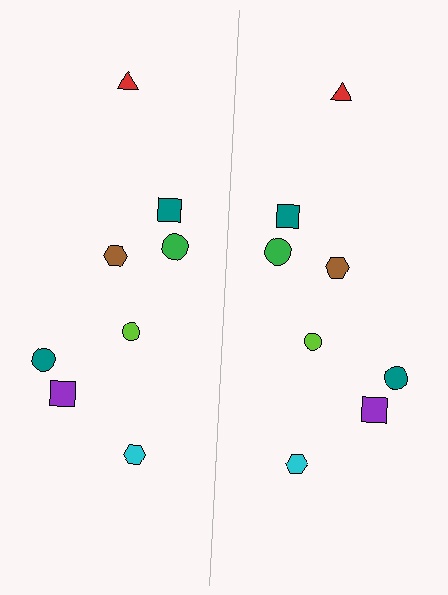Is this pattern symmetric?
Yes, this pattern has bilateral (reflection) symmetry.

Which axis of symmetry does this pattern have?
The pattern has a vertical axis of symmetry running through the center of the image.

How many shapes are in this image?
There are 16 shapes in this image.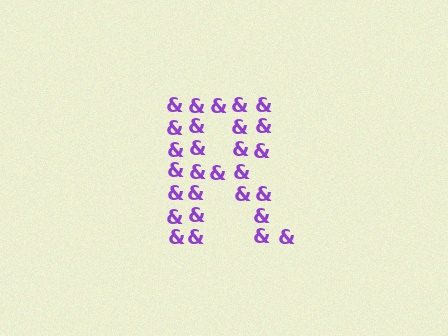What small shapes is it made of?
It is made of small ampersands.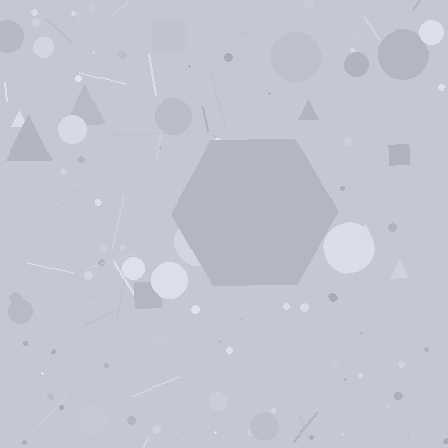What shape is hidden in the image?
A hexagon is hidden in the image.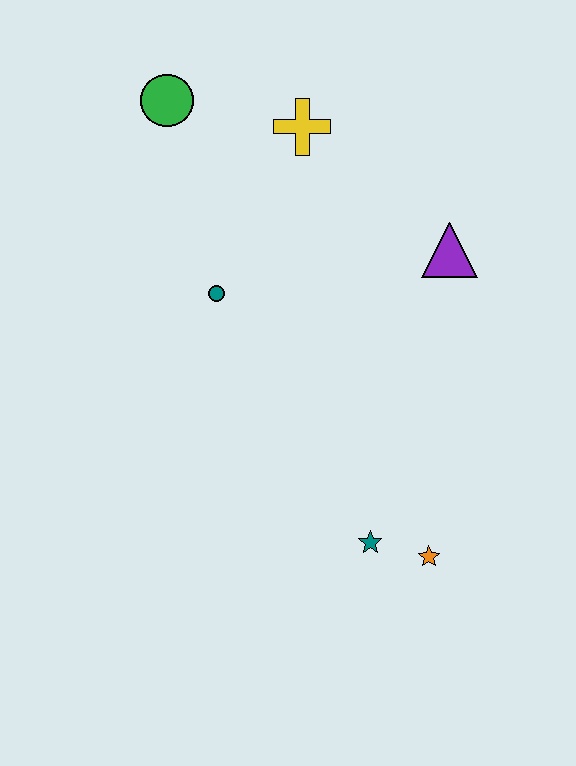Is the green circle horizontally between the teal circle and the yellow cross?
No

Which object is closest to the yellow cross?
The green circle is closest to the yellow cross.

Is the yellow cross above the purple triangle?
Yes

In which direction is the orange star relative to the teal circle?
The orange star is below the teal circle.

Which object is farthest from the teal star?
The green circle is farthest from the teal star.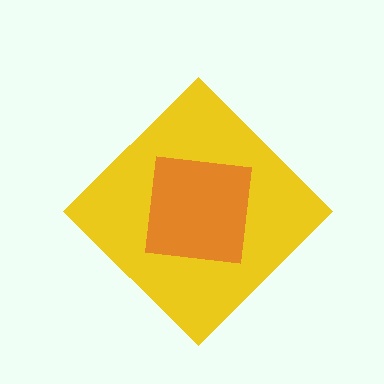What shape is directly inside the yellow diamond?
The orange square.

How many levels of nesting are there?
2.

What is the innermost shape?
The orange square.